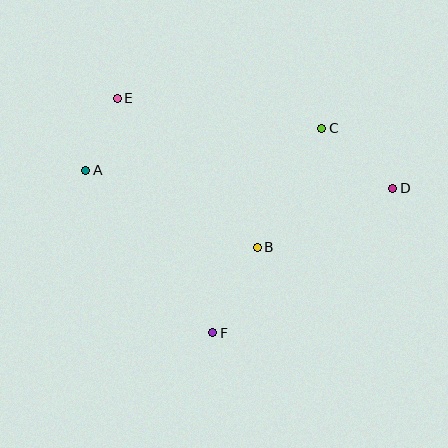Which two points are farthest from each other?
Points A and D are farthest from each other.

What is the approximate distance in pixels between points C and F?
The distance between C and F is approximately 232 pixels.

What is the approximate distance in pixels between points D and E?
The distance between D and E is approximately 290 pixels.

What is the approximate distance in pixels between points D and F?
The distance between D and F is approximately 231 pixels.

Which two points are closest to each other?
Points A and E are closest to each other.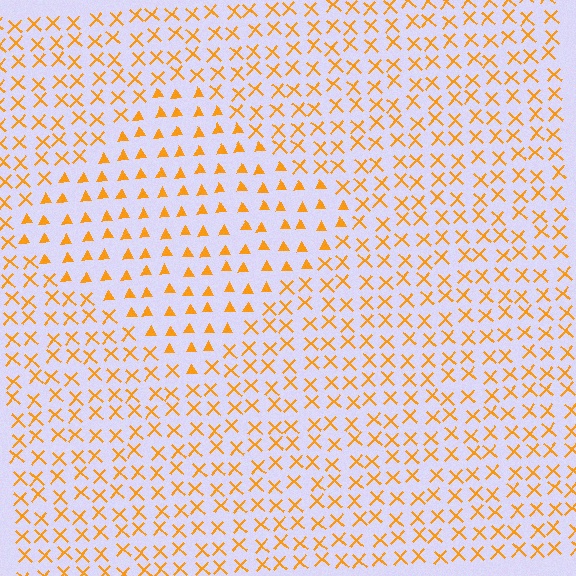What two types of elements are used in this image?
The image uses triangles inside the diamond region and X marks outside it.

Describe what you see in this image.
The image is filled with small orange elements arranged in a uniform grid. A diamond-shaped region contains triangles, while the surrounding area contains X marks. The boundary is defined purely by the change in element shape.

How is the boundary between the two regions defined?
The boundary is defined by a change in element shape: triangles inside vs. X marks outside. All elements share the same color and spacing.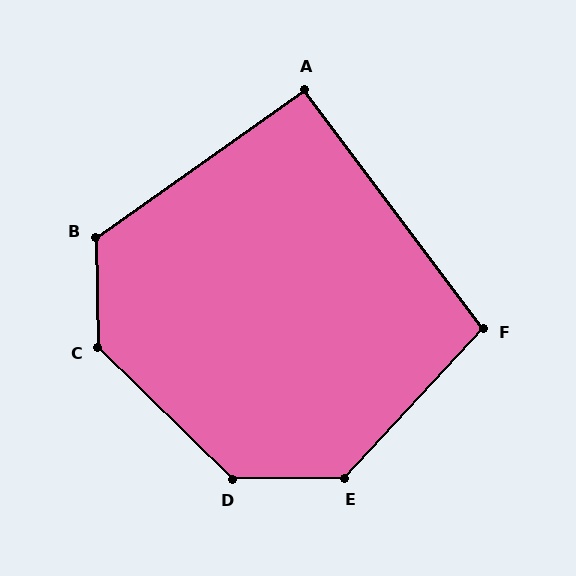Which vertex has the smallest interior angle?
A, at approximately 91 degrees.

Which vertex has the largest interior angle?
C, at approximately 136 degrees.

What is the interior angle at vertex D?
Approximately 135 degrees (obtuse).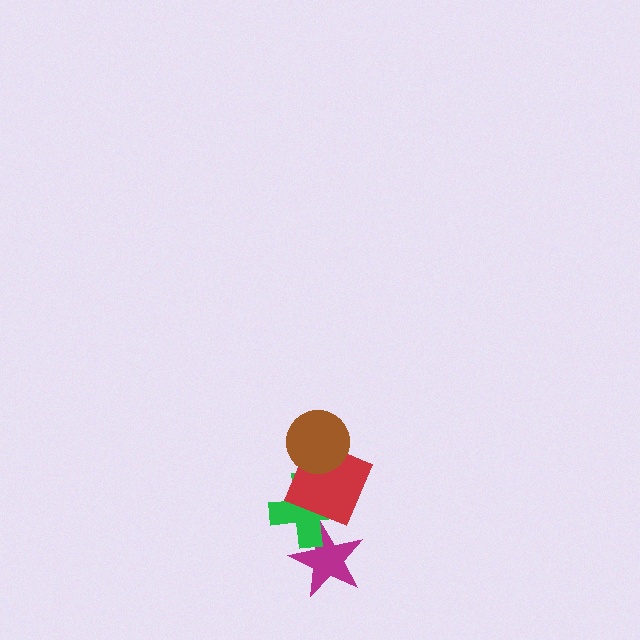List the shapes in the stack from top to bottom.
From top to bottom: the brown circle, the red square, the green cross, the magenta star.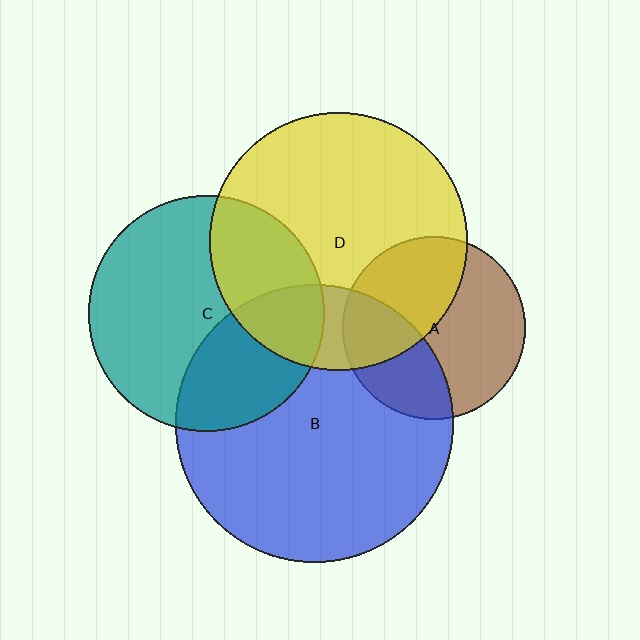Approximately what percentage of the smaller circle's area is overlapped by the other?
Approximately 35%.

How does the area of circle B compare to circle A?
Approximately 2.3 times.